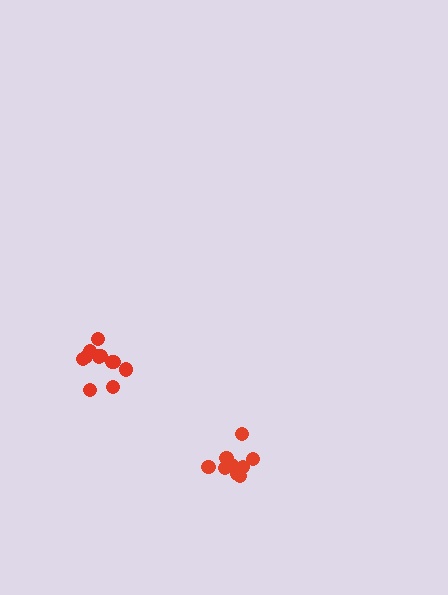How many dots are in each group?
Group 1: 9 dots, Group 2: 11 dots (20 total).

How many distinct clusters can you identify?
There are 2 distinct clusters.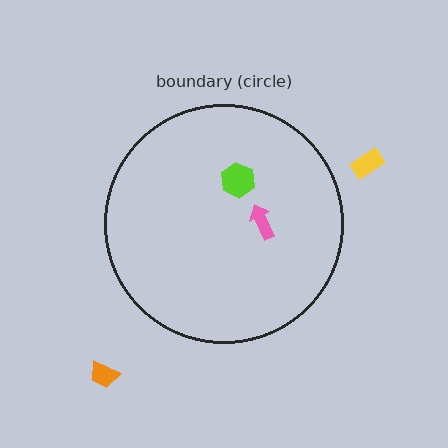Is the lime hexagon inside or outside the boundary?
Inside.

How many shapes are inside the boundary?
2 inside, 2 outside.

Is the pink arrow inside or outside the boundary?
Inside.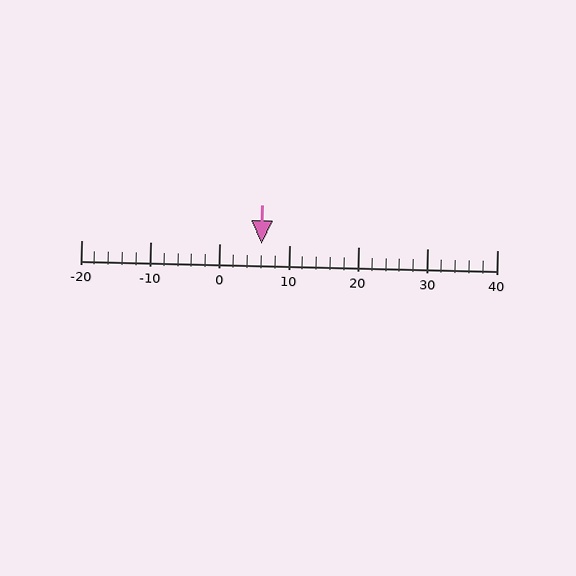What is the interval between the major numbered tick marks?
The major tick marks are spaced 10 units apart.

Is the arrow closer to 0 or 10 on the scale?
The arrow is closer to 10.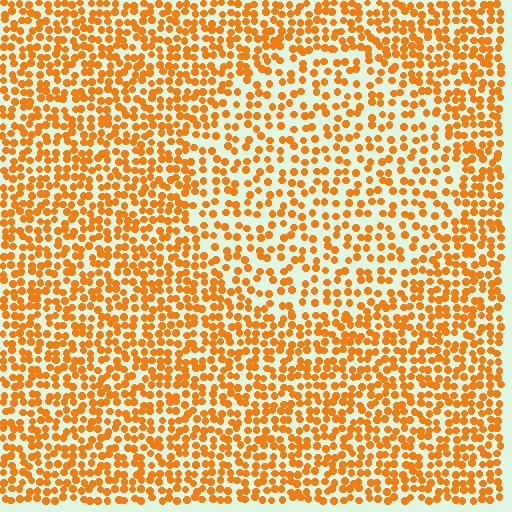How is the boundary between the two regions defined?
The boundary is defined by a change in element density (approximately 1.6x ratio). All elements are the same color, size, and shape.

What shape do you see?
I see a circle.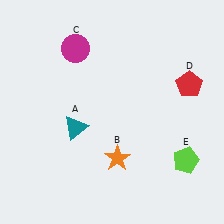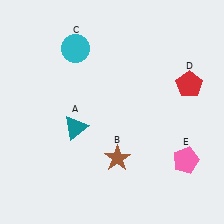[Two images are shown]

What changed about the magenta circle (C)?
In Image 1, C is magenta. In Image 2, it changed to cyan.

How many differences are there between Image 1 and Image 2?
There are 3 differences between the two images.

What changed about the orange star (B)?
In Image 1, B is orange. In Image 2, it changed to brown.